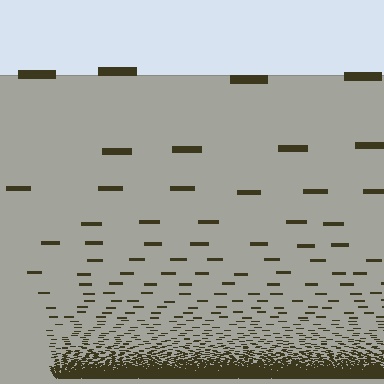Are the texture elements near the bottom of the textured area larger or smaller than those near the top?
Smaller. The gradient is inverted — elements near the bottom are smaller and denser.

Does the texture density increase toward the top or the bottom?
Density increases toward the bottom.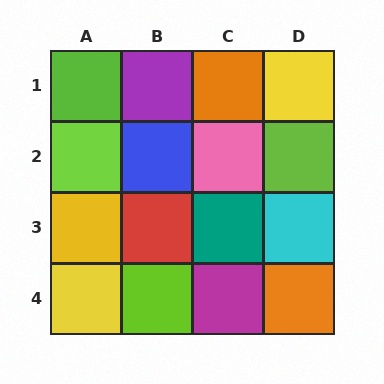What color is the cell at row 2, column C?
Pink.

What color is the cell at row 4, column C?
Magenta.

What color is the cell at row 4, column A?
Yellow.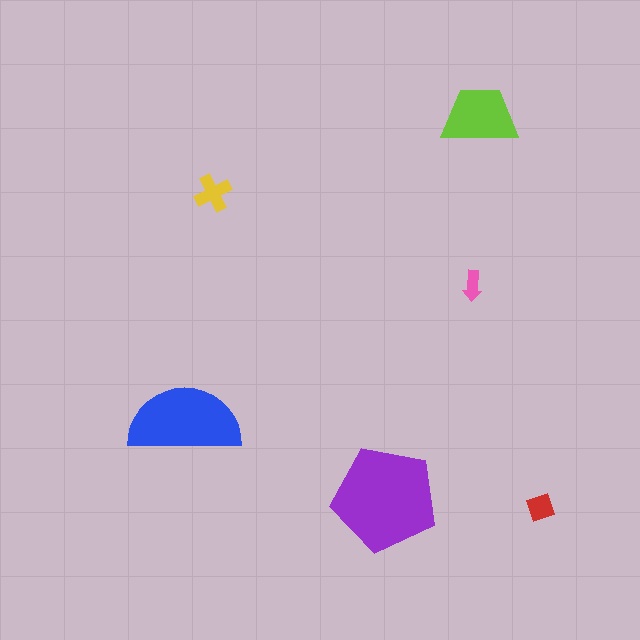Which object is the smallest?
The pink arrow.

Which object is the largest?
The purple pentagon.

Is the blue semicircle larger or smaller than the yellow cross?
Larger.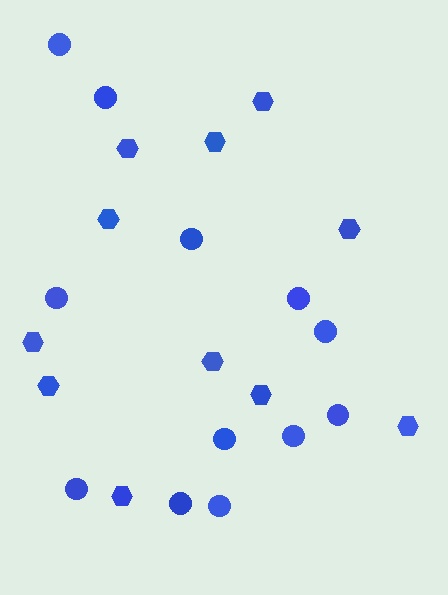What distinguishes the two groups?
There are 2 groups: one group of circles (12) and one group of hexagons (11).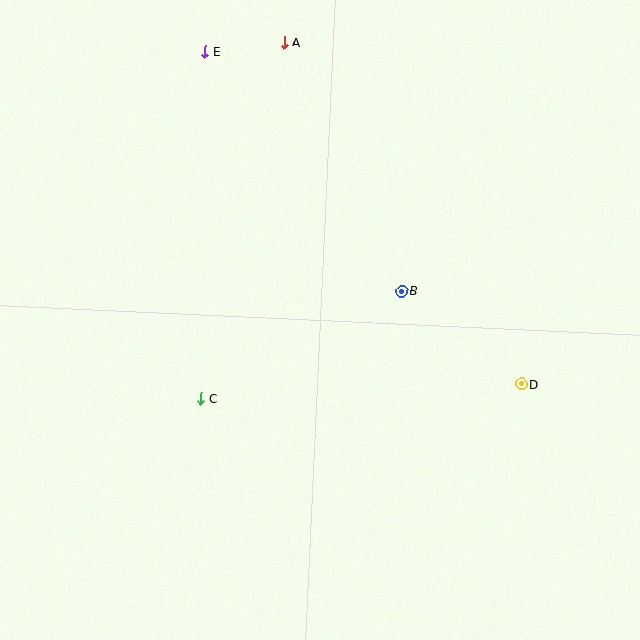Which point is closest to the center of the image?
Point B at (402, 291) is closest to the center.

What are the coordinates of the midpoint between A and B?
The midpoint between A and B is at (343, 166).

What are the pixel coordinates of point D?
Point D is at (522, 384).